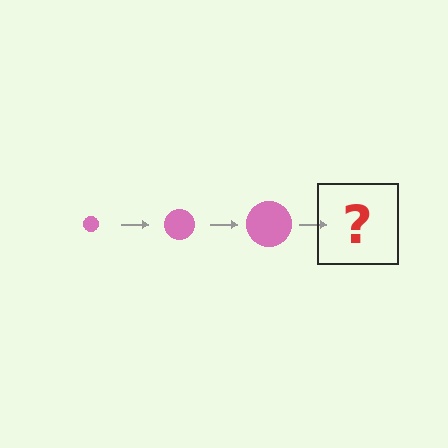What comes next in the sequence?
The next element should be a pink circle, larger than the previous one.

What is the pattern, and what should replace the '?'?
The pattern is that the circle gets progressively larger each step. The '?' should be a pink circle, larger than the previous one.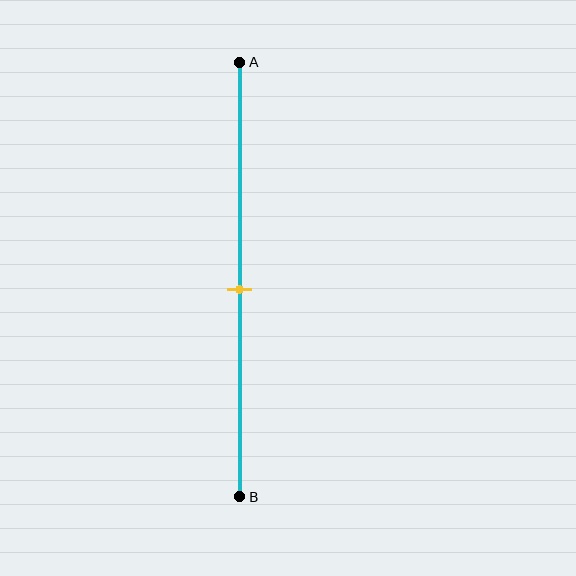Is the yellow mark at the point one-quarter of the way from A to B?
No, the mark is at about 50% from A, not at the 25% one-quarter point.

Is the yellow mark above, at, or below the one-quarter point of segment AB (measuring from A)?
The yellow mark is below the one-quarter point of segment AB.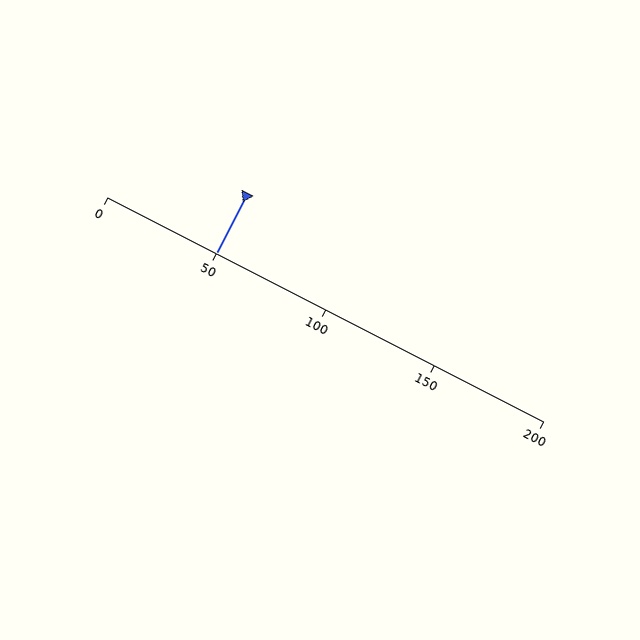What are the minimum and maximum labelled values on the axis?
The axis runs from 0 to 200.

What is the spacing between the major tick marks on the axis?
The major ticks are spaced 50 apart.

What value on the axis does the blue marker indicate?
The marker indicates approximately 50.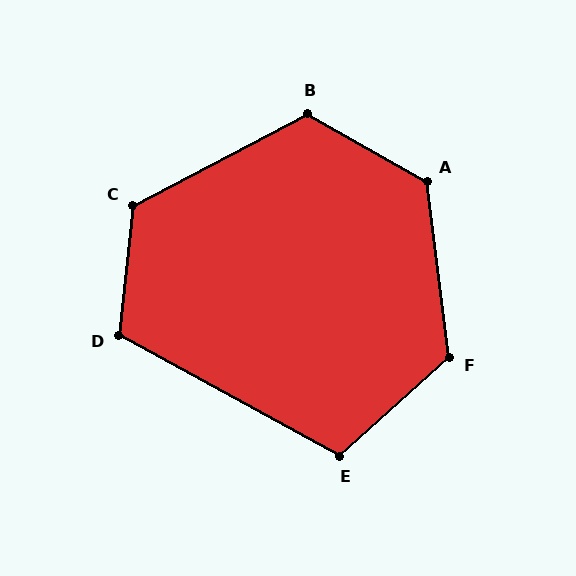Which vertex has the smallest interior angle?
E, at approximately 109 degrees.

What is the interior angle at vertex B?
Approximately 123 degrees (obtuse).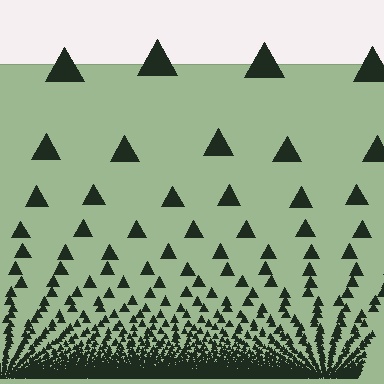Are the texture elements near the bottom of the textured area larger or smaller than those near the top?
Smaller. The gradient is inverted — elements near the bottom are smaller and denser.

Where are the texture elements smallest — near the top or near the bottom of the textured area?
Near the bottom.